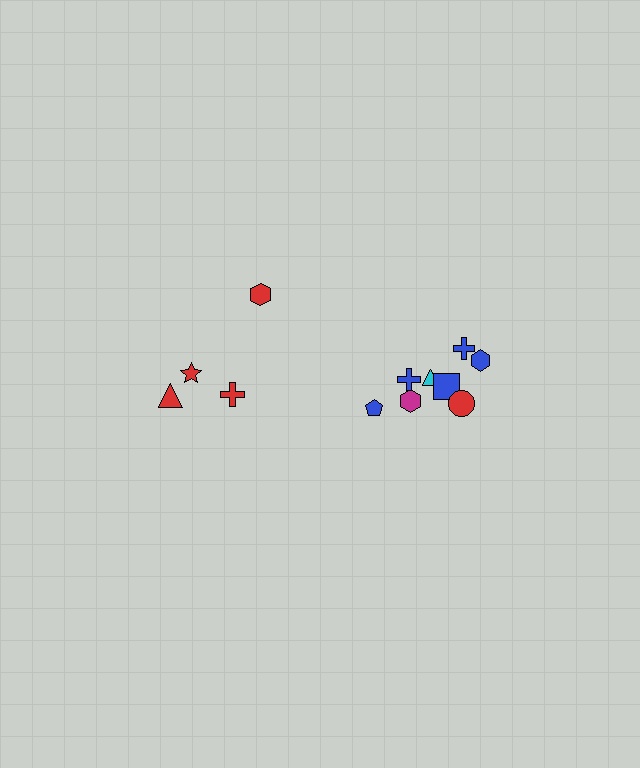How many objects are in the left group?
There are 4 objects.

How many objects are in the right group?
There are 8 objects.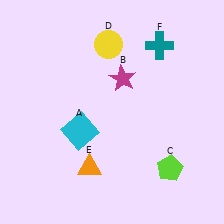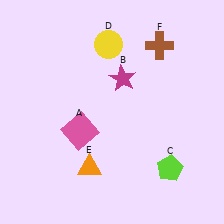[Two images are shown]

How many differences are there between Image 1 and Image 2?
There are 2 differences between the two images.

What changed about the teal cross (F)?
In Image 1, F is teal. In Image 2, it changed to brown.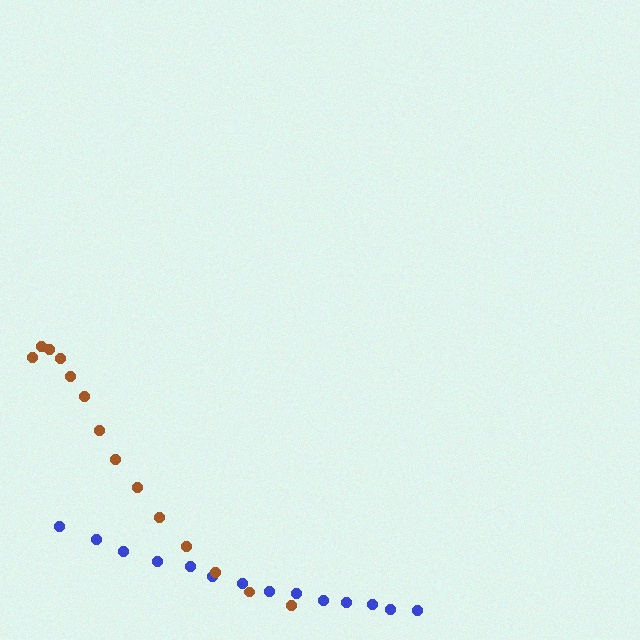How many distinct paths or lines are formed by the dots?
There are 2 distinct paths.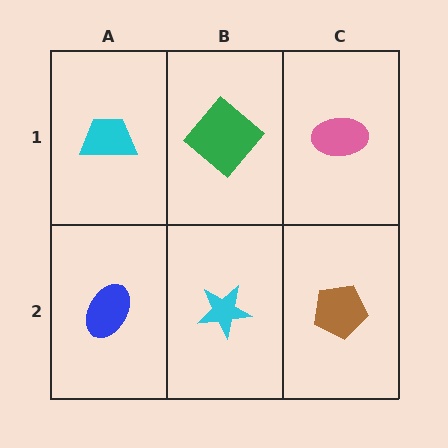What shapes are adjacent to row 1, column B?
A cyan star (row 2, column B), a cyan trapezoid (row 1, column A), a pink ellipse (row 1, column C).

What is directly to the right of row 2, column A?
A cyan star.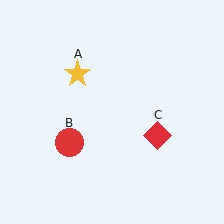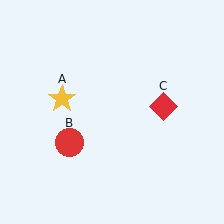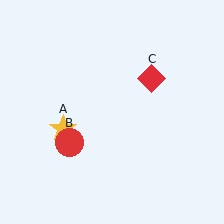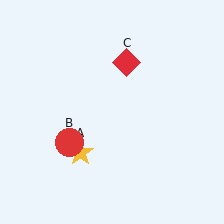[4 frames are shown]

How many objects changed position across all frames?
2 objects changed position: yellow star (object A), red diamond (object C).